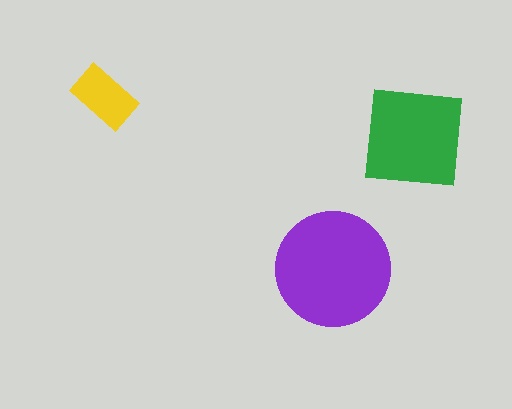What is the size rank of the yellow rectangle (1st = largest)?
3rd.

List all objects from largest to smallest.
The purple circle, the green square, the yellow rectangle.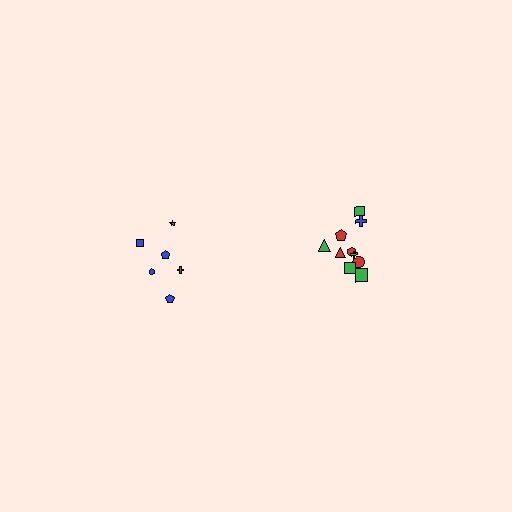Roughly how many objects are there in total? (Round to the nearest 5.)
Roughly 15 objects in total.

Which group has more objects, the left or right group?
The right group.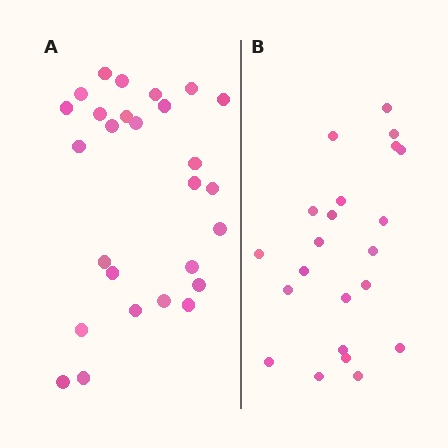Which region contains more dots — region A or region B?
Region A (the left region) has more dots.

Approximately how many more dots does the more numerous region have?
Region A has about 5 more dots than region B.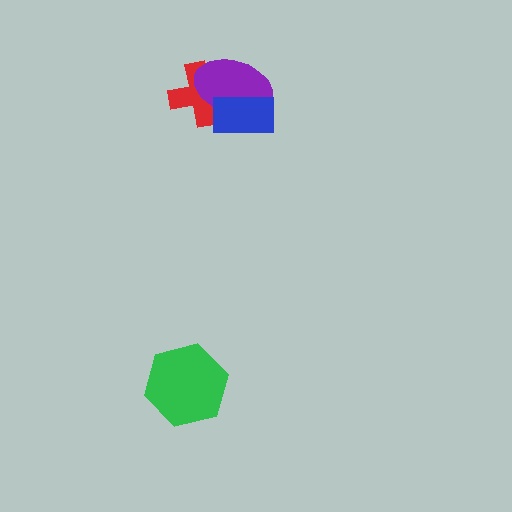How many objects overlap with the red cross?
2 objects overlap with the red cross.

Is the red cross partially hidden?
Yes, it is partially covered by another shape.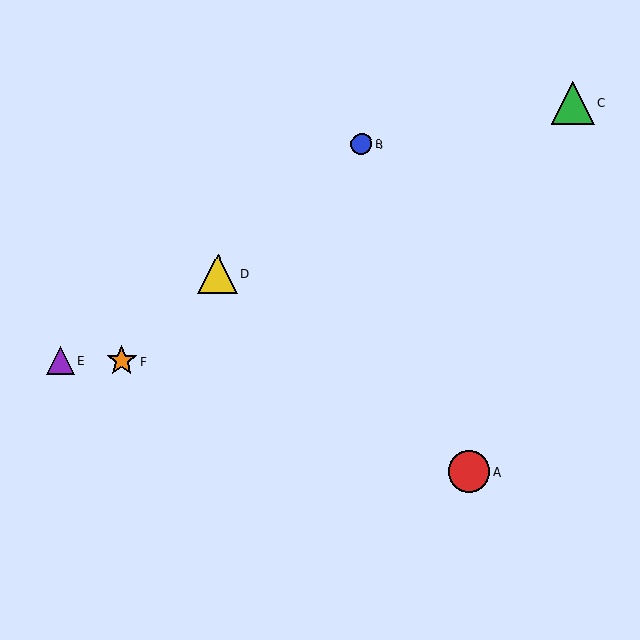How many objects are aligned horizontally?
2 objects (E, F) are aligned horizontally.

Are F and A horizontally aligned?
No, F is at y≈361 and A is at y≈472.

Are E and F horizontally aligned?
Yes, both are at y≈360.